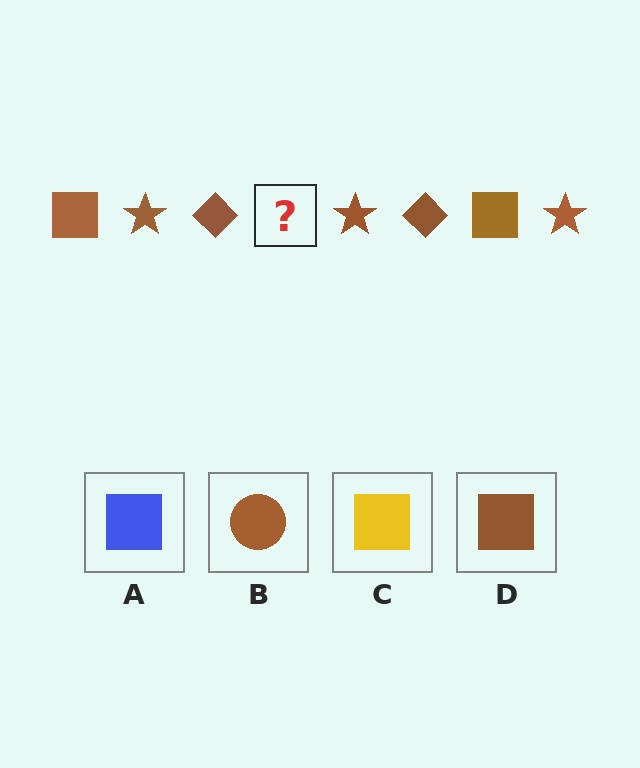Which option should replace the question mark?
Option D.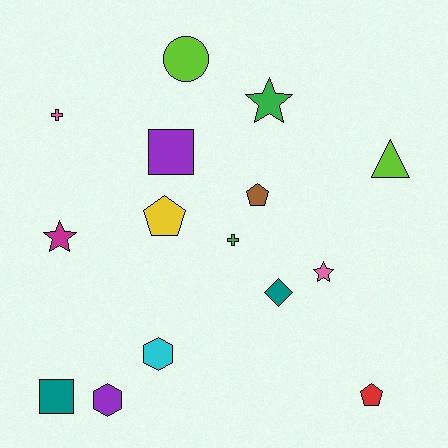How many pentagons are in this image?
There are 3 pentagons.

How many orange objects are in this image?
There are no orange objects.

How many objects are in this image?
There are 15 objects.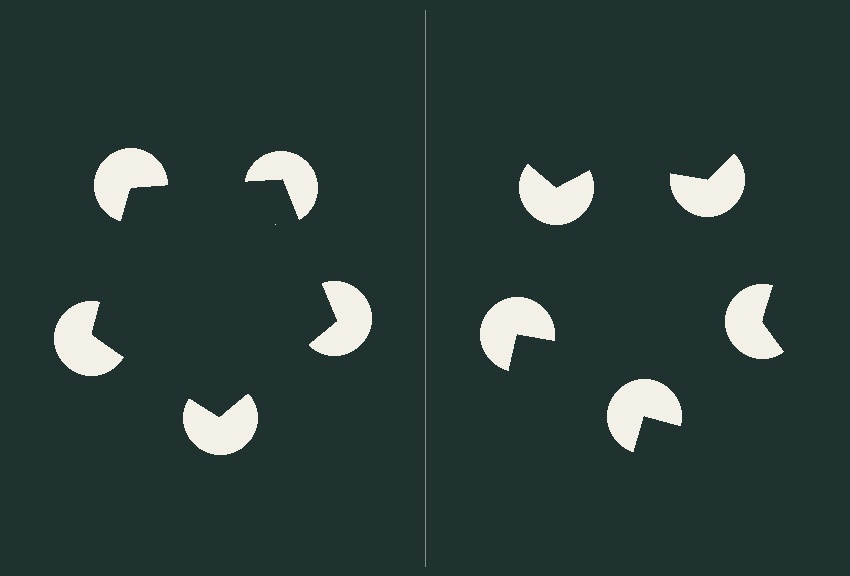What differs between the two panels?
The pac-man discs are positioned identically on both sides; only the wedge orientations differ. On the left they align to a pentagon; on the right they are misaligned.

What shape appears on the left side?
An illusory pentagon.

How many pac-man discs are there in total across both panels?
10 — 5 on each side.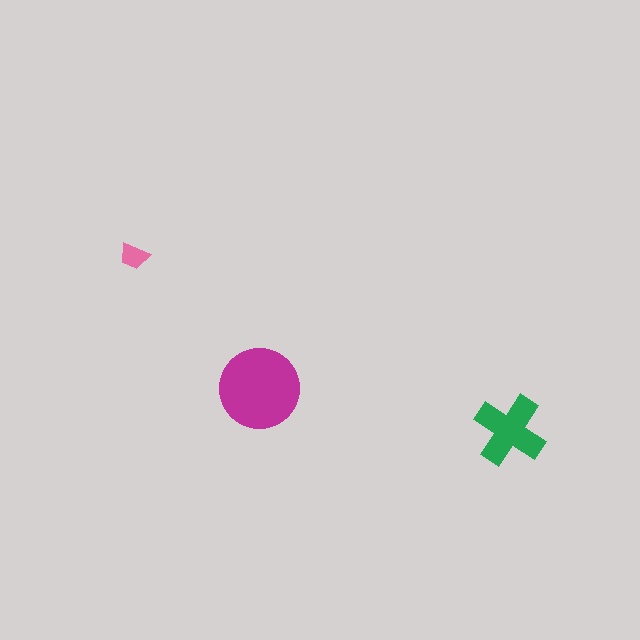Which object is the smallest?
The pink trapezoid.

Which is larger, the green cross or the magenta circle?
The magenta circle.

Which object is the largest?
The magenta circle.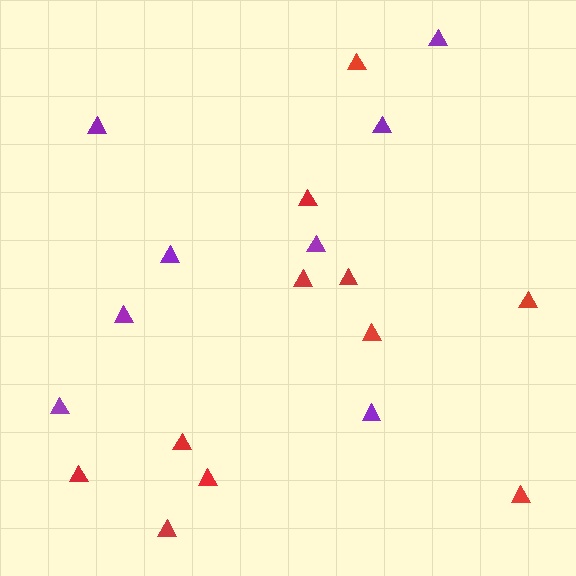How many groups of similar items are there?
There are 2 groups: one group of red triangles (11) and one group of purple triangles (8).